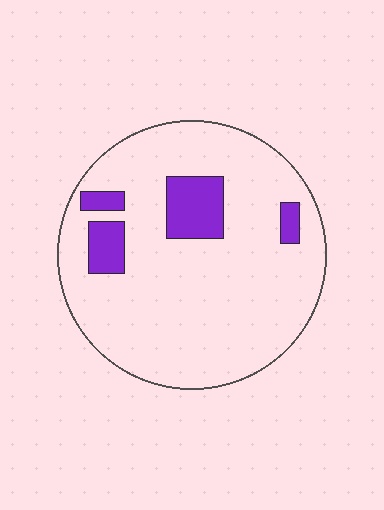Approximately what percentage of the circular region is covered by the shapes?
Approximately 15%.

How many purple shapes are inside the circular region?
4.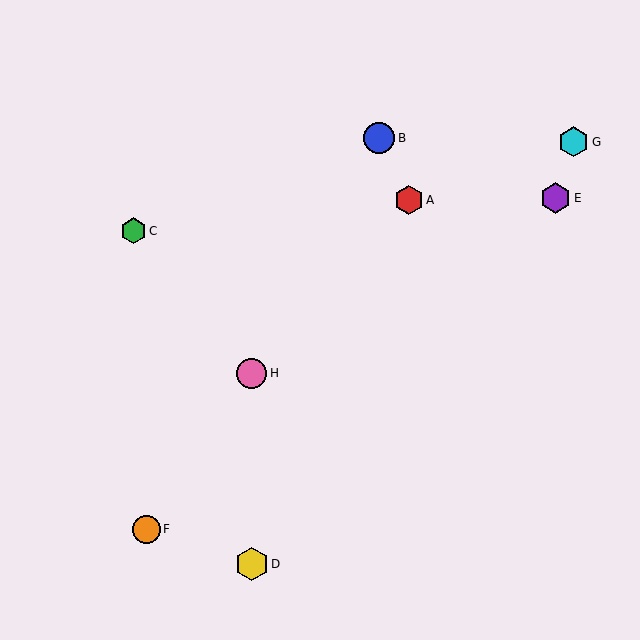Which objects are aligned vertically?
Objects D, H are aligned vertically.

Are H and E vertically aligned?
No, H is at x≈252 and E is at x≈556.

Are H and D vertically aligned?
Yes, both are at x≈252.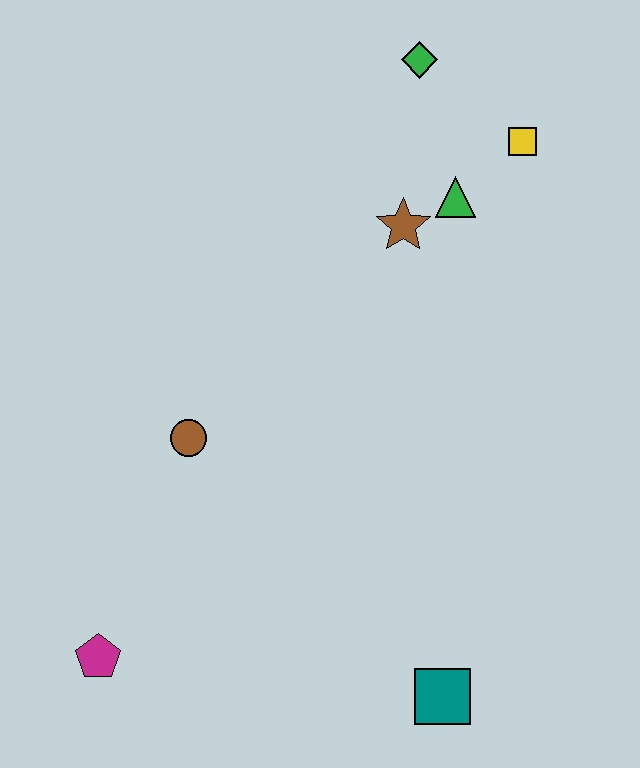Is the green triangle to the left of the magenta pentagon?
No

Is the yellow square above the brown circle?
Yes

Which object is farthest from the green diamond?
The magenta pentagon is farthest from the green diamond.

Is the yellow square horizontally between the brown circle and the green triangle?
No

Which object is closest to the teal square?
The magenta pentagon is closest to the teal square.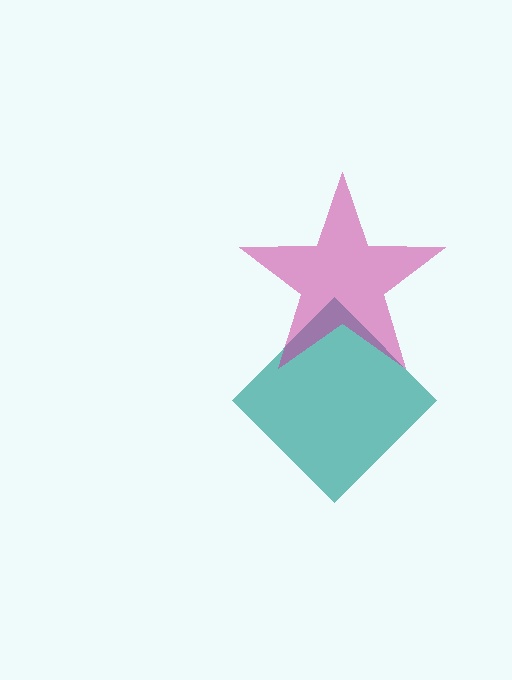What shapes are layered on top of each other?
The layered shapes are: a teal diamond, a magenta star.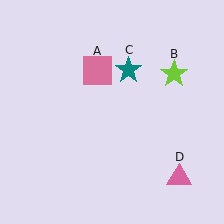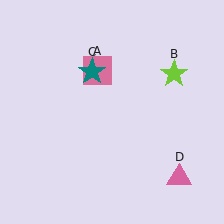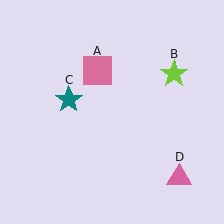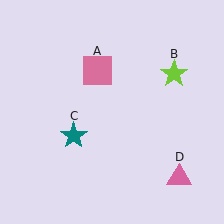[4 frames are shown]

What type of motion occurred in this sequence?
The teal star (object C) rotated counterclockwise around the center of the scene.